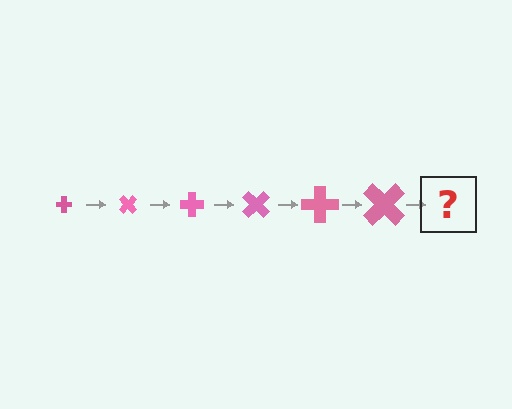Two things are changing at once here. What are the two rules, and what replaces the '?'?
The two rules are that the cross grows larger each step and it rotates 45 degrees each step. The '?' should be a cross, larger than the previous one and rotated 270 degrees from the start.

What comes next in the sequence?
The next element should be a cross, larger than the previous one and rotated 270 degrees from the start.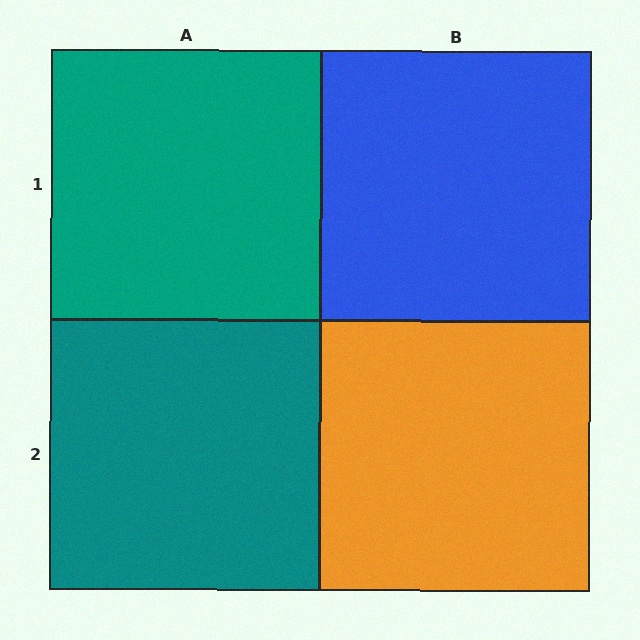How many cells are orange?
1 cell is orange.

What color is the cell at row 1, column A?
Teal.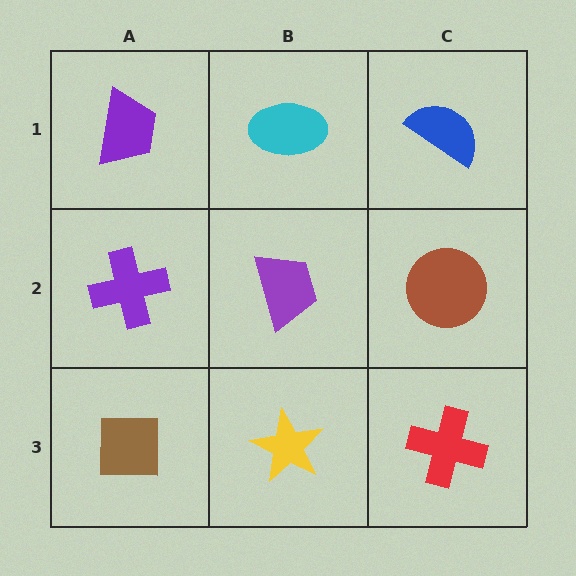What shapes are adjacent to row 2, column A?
A purple trapezoid (row 1, column A), a brown square (row 3, column A), a purple trapezoid (row 2, column B).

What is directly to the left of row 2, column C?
A purple trapezoid.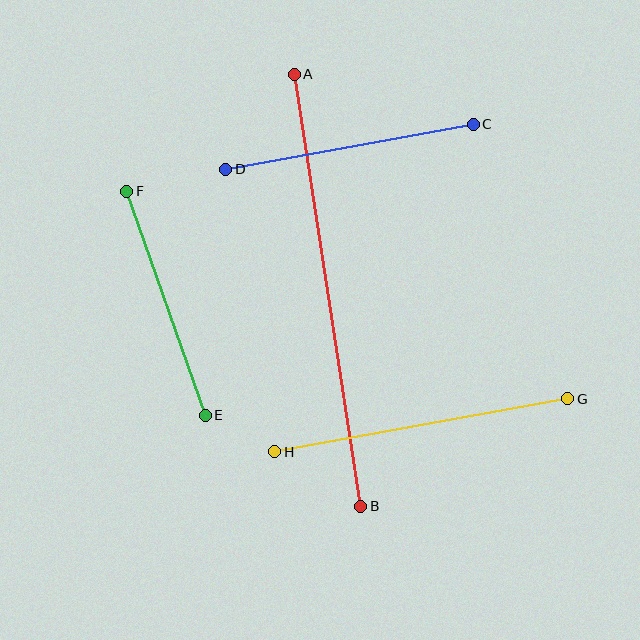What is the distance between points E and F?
The distance is approximately 237 pixels.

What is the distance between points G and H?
The distance is approximately 298 pixels.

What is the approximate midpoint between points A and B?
The midpoint is at approximately (328, 290) pixels.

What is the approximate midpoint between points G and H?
The midpoint is at approximately (421, 425) pixels.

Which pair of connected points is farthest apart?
Points A and B are farthest apart.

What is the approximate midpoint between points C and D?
The midpoint is at approximately (350, 147) pixels.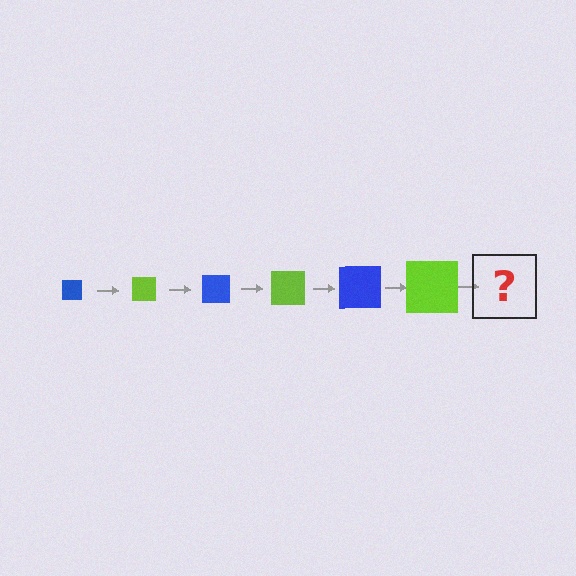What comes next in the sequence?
The next element should be a blue square, larger than the previous one.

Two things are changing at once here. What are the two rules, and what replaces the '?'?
The two rules are that the square grows larger each step and the color cycles through blue and lime. The '?' should be a blue square, larger than the previous one.